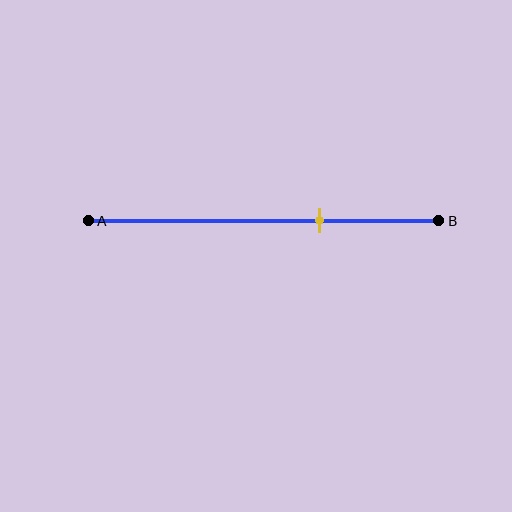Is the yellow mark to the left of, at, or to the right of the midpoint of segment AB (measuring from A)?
The yellow mark is to the right of the midpoint of segment AB.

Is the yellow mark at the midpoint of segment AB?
No, the mark is at about 65% from A, not at the 50% midpoint.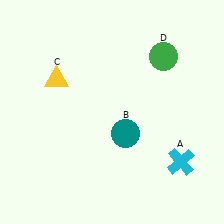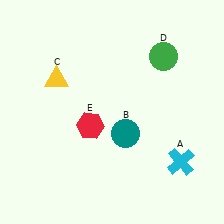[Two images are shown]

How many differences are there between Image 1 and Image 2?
There is 1 difference between the two images.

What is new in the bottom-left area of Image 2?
A red hexagon (E) was added in the bottom-left area of Image 2.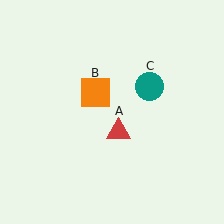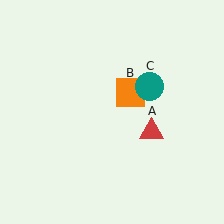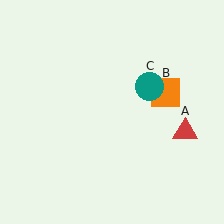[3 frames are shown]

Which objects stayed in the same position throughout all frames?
Teal circle (object C) remained stationary.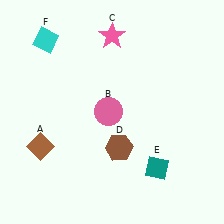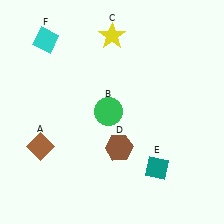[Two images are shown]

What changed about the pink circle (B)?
In Image 1, B is pink. In Image 2, it changed to green.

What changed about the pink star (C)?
In Image 1, C is pink. In Image 2, it changed to yellow.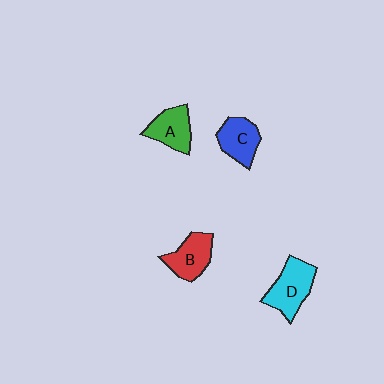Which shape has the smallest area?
Shape A (green).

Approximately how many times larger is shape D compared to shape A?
Approximately 1.3 times.